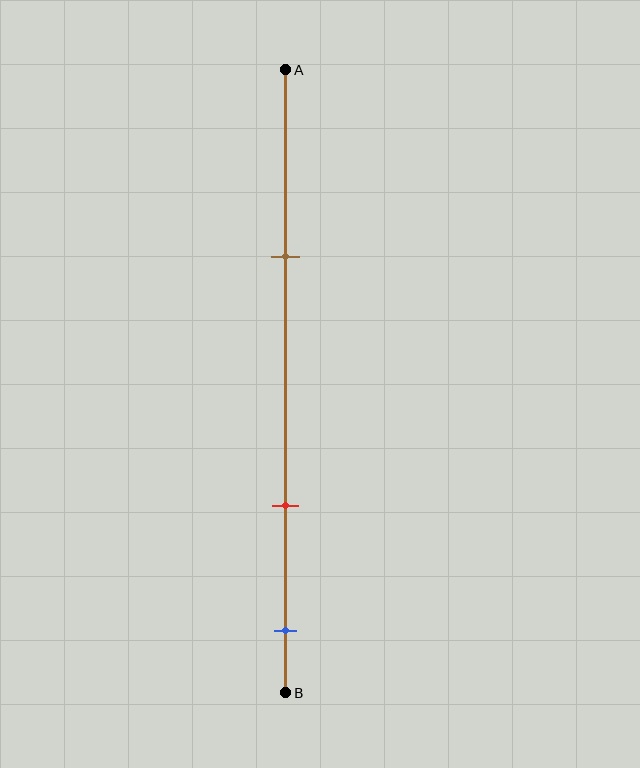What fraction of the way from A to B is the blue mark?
The blue mark is approximately 90% (0.9) of the way from A to B.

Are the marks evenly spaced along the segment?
No, the marks are not evenly spaced.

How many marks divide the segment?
There are 3 marks dividing the segment.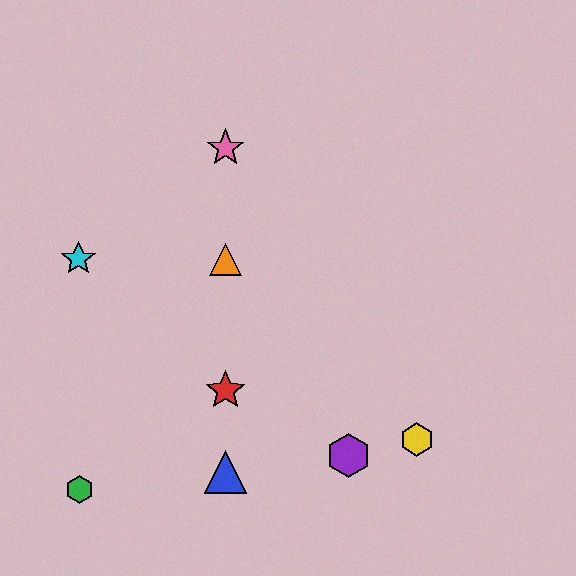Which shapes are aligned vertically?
The red star, the blue triangle, the orange triangle, the pink star are aligned vertically.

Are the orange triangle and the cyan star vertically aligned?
No, the orange triangle is at x≈226 and the cyan star is at x≈78.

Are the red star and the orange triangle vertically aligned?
Yes, both are at x≈226.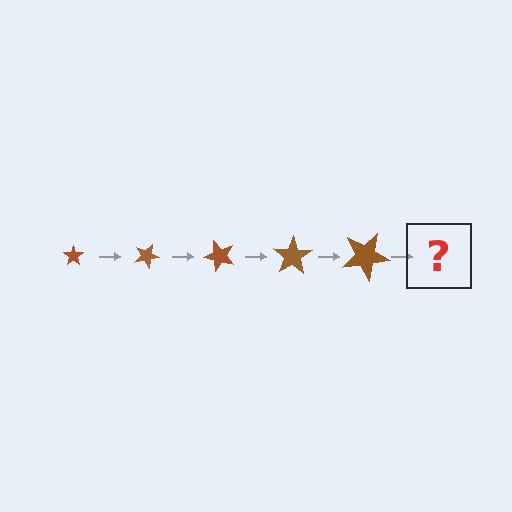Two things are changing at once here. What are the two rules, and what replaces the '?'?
The two rules are that the star grows larger each step and it rotates 25 degrees each step. The '?' should be a star, larger than the previous one and rotated 125 degrees from the start.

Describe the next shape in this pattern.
It should be a star, larger than the previous one and rotated 125 degrees from the start.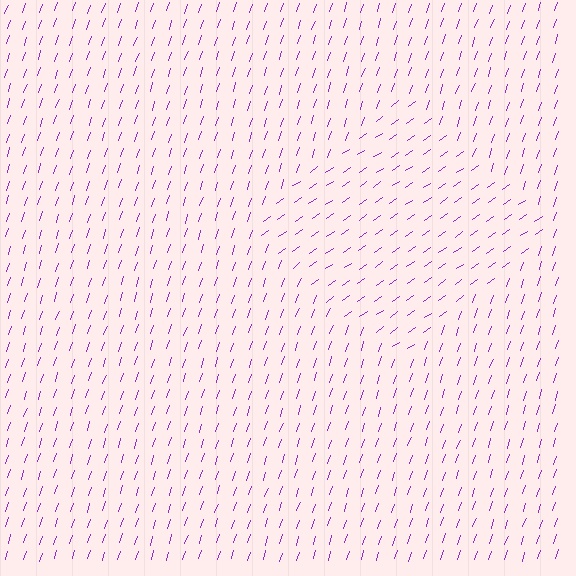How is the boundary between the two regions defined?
The boundary is defined purely by a change in line orientation (approximately 36 degrees difference). All lines are the same color and thickness.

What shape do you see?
I see a diamond.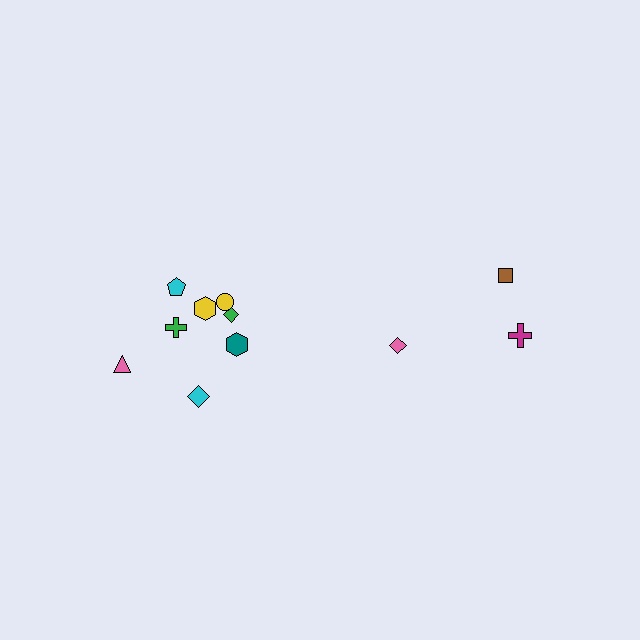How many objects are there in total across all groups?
There are 11 objects.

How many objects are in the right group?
There are 3 objects.